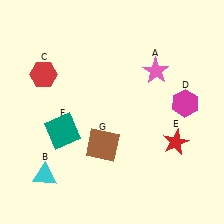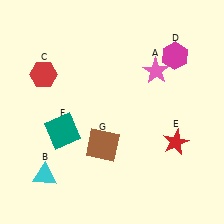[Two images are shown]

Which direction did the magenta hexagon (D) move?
The magenta hexagon (D) moved up.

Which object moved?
The magenta hexagon (D) moved up.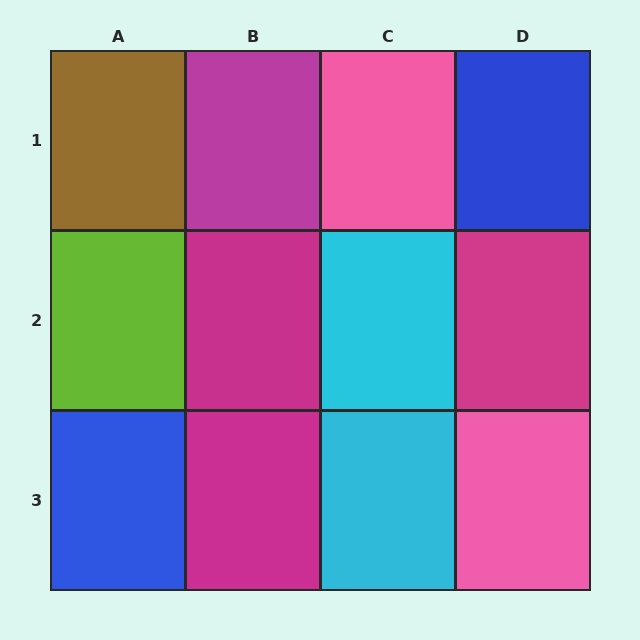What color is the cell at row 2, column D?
Magenta.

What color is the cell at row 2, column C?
Cyan.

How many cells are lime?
1 cell is lime.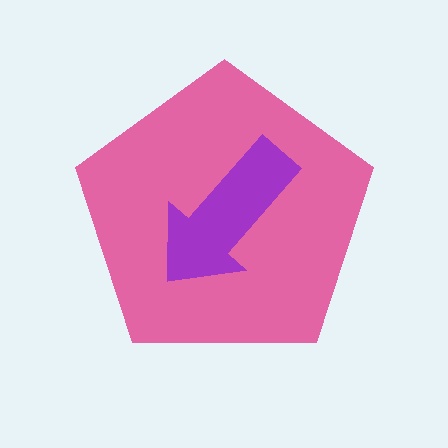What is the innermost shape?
The purple arrow.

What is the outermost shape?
The pink pentagon.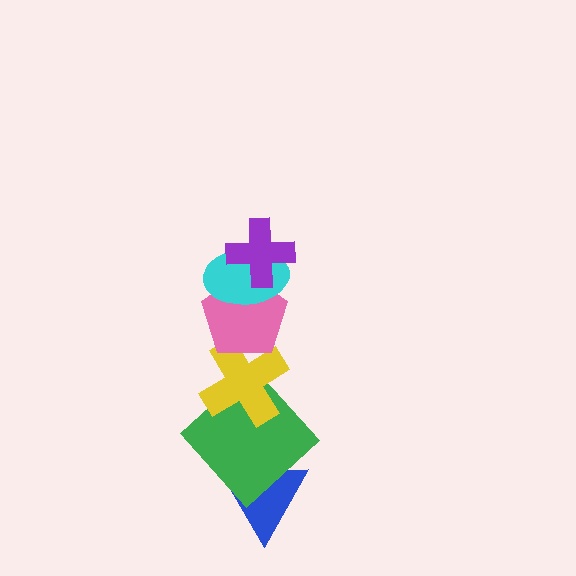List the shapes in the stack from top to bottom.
From top to bottom: the purple cross, the cyan ellipse, the pink pentagon, the yellow cross, the green diamond, the blue triangle.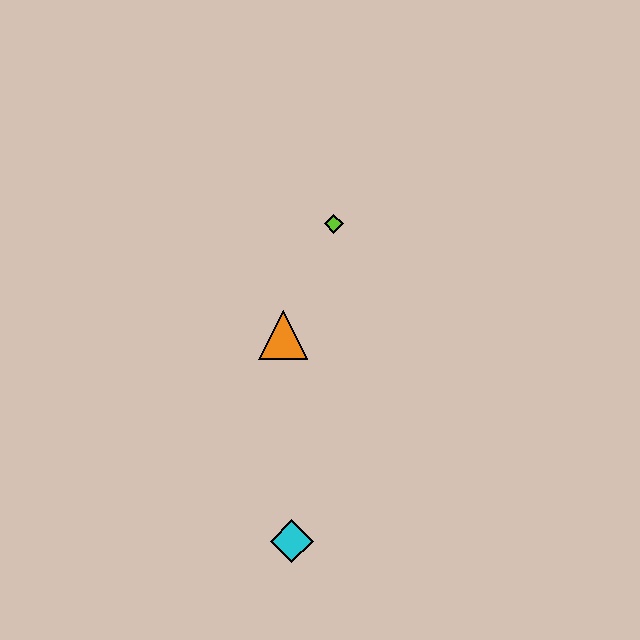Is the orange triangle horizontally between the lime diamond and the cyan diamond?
No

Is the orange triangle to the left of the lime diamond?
Yes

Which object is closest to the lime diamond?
The orange triangle is closest to the lime diamond.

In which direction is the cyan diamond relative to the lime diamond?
The cyan diamond is below the lime diamond.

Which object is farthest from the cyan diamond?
The lime diamond is farthest from the cyan diamond.